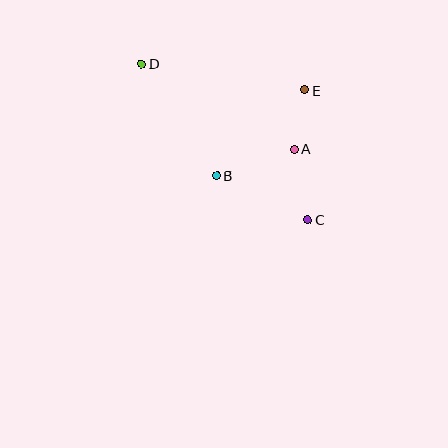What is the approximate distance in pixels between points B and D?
The distance between B and D is approximately 135 pixels.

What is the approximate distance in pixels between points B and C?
The distance between B and C is approximately 102 pixels.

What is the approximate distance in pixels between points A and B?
The distance between A and B is approximately 82 pixels.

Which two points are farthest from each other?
Points C and D are farthest from each other.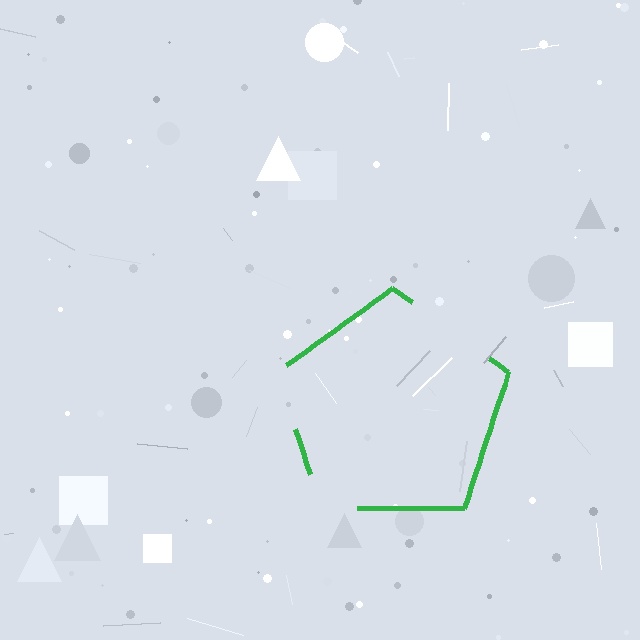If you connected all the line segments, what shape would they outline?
They would outline a pentagon.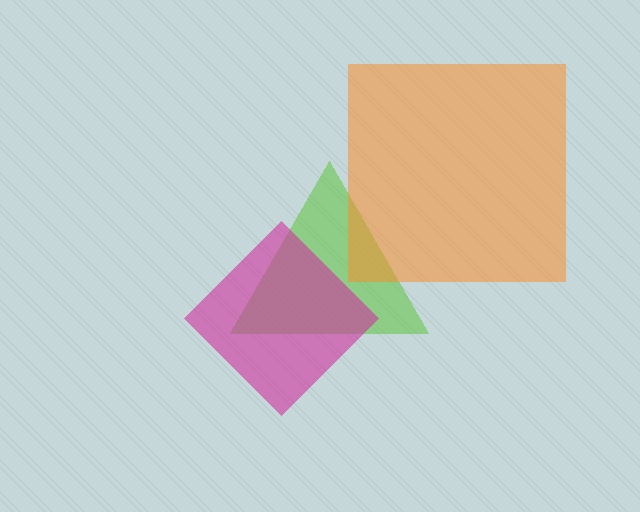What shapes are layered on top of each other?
The layered shapes are: a lime triangle, a magenta diamond, an orange square.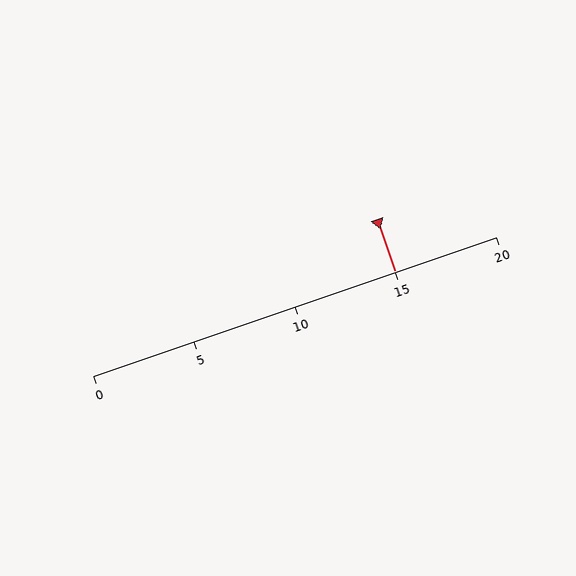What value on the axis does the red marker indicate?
The marker indicates approximately 15.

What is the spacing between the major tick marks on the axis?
The major ticks are spaced 5 apart.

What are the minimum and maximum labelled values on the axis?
The axis runs from 0 to 20.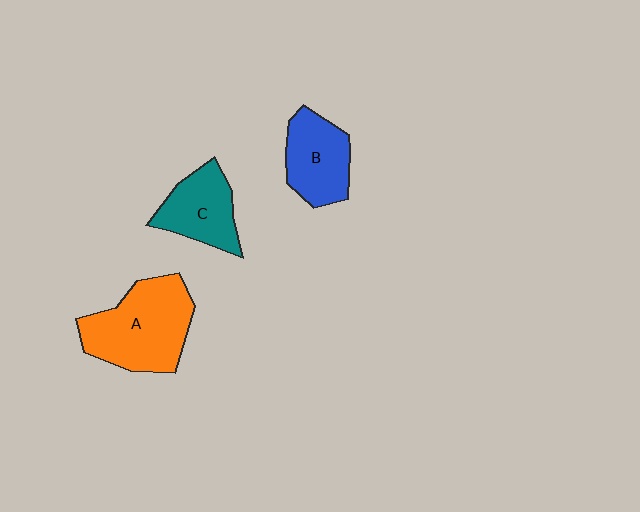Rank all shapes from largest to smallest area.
From largest to smallest: A (orange), B (blue), C (teal).